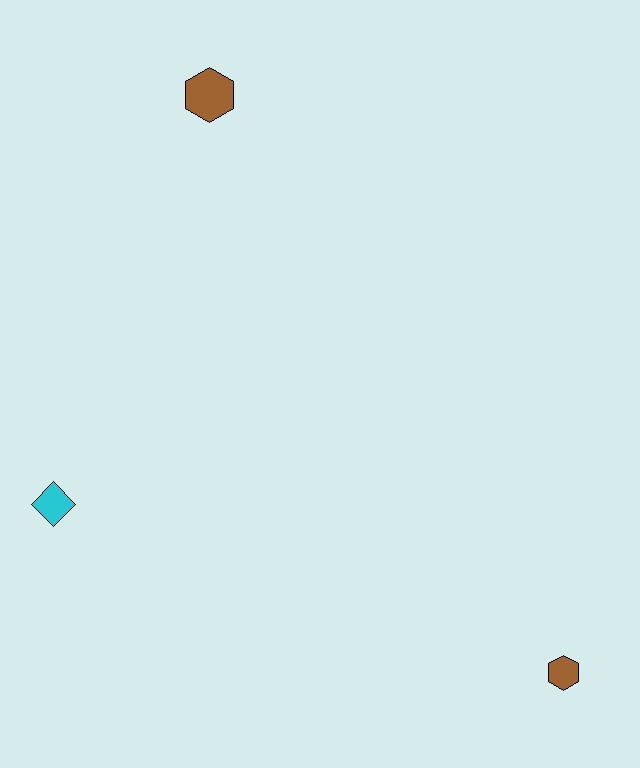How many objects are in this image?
There are 3 objects.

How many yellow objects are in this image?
There are no yellow objects.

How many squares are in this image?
There are no squares.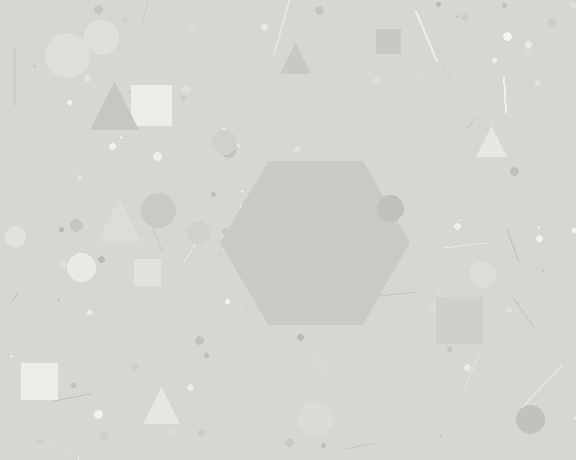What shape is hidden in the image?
A hexagon is hidden in the image.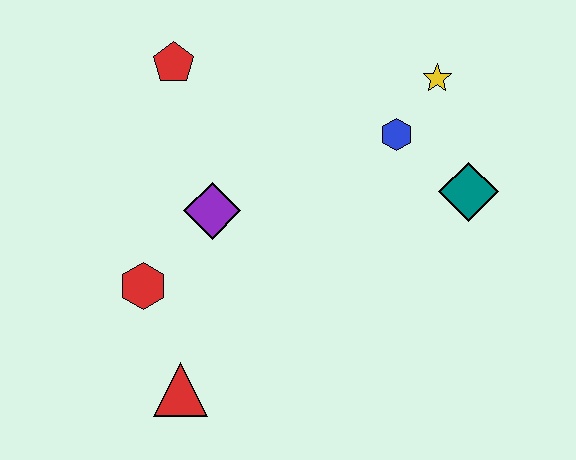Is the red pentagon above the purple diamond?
Yes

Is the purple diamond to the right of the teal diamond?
No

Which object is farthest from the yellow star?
The red triangle is farthest from the yellow star.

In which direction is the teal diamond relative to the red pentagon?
The teal diamond is to the right of the red pentagon.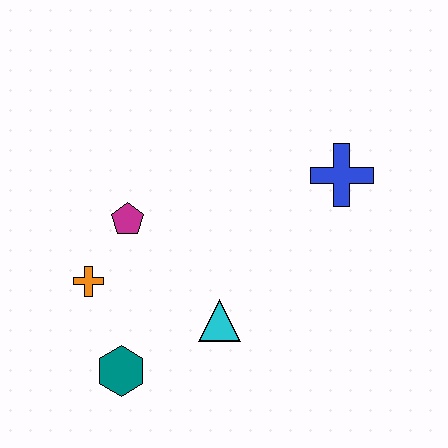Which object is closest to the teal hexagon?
The orange cross is closest to the teal hexagon.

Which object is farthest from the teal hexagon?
The blue cross is farthest from the teal hexagon.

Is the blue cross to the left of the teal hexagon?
No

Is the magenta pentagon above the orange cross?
Yes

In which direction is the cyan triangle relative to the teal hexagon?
The cyan triangle is to the right of the teal hexagon.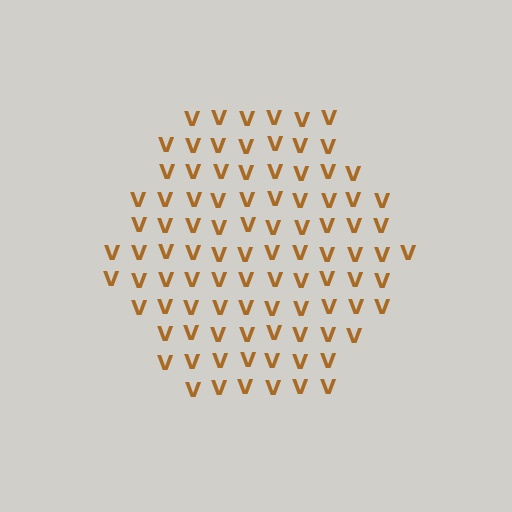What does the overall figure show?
The overall figure shows a hexagon.